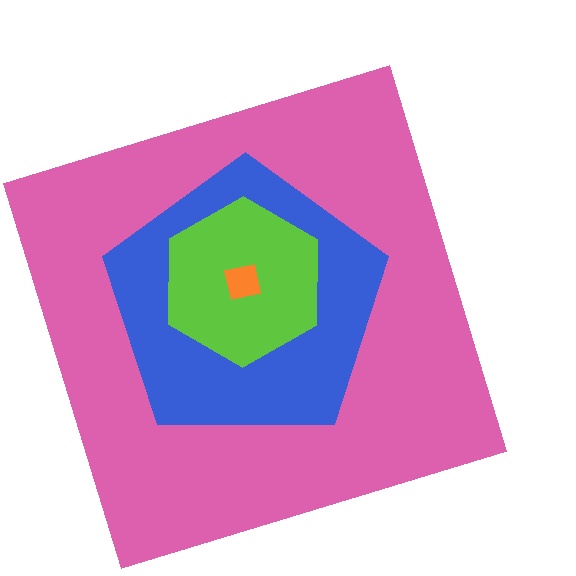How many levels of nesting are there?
4.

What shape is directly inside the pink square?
The blue pentagon.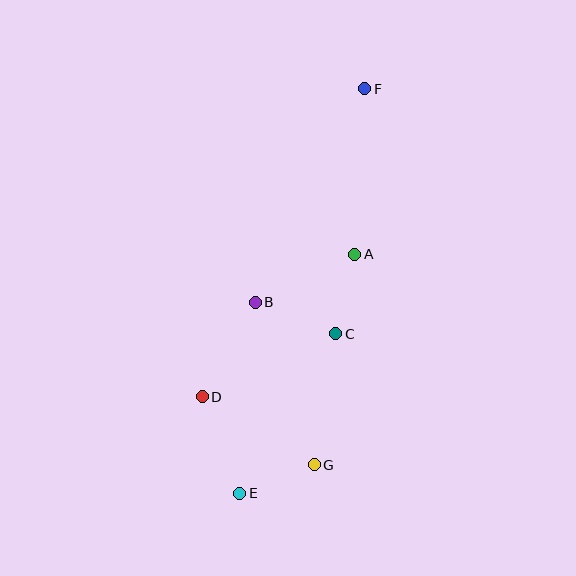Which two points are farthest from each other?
Points E and F are farthest from each other.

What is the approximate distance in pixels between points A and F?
The distance between A and F is approximately 166 pixels.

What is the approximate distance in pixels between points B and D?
The distance between B and D is approximately 109 pixels.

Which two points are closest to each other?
Points E and G are closest to each other.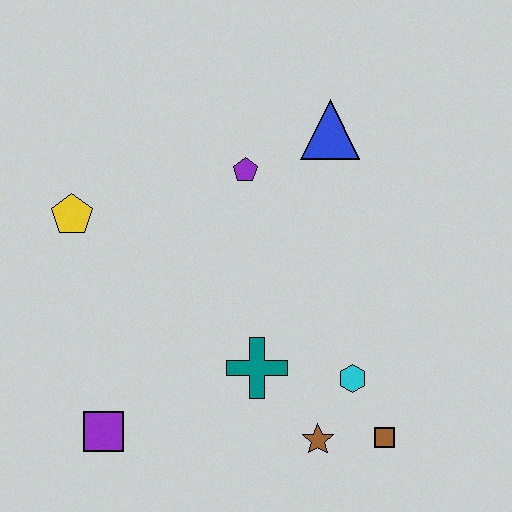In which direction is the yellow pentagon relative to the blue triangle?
The yellow pentagon is to the left of the blue triangle.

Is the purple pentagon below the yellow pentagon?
No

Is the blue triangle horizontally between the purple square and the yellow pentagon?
No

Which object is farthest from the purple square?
The blue triangle is farthest from the purple square.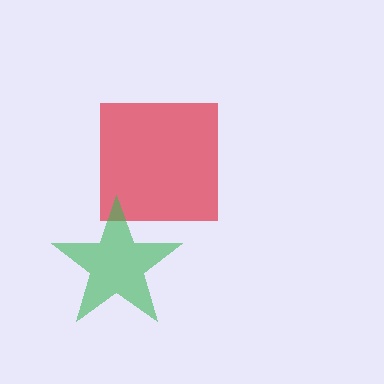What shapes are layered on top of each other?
The layered shapes are: a red square, a green star.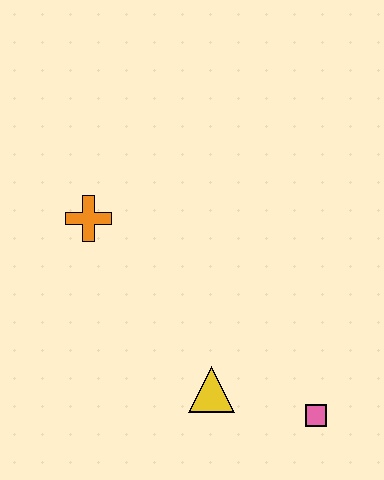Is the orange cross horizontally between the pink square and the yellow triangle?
No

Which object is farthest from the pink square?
The orange cross is farthest from the pink square.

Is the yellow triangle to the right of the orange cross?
Yes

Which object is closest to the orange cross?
The yellow triangle is closest to the orange cross.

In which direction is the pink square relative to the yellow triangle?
The pink square is to the right of the yellow triangle.